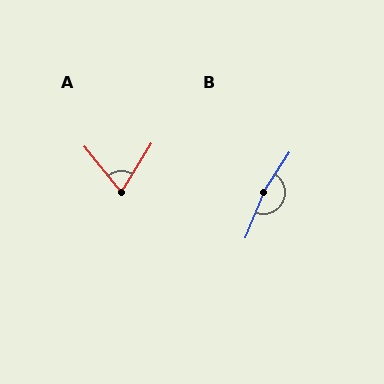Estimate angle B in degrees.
Approximately 169 degrees.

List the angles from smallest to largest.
A (71°), B (169°).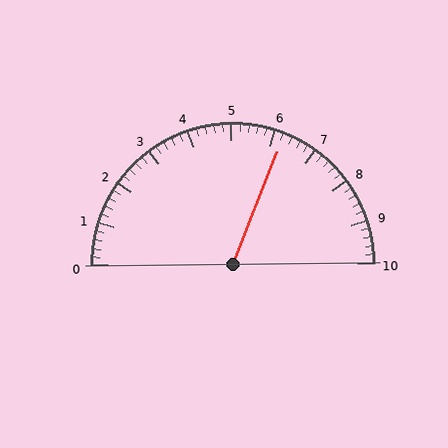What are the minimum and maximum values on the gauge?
The gauge ranges from 0 to 10.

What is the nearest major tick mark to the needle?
The nearest major tick mark is 6.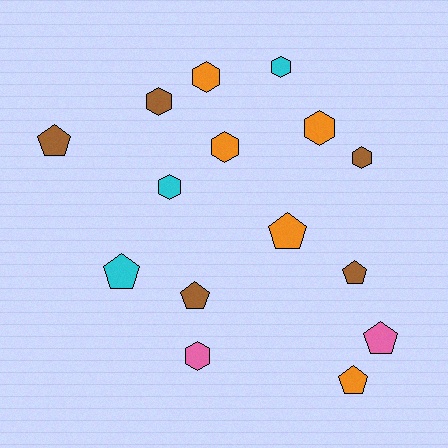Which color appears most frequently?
Brown, with 5 objects.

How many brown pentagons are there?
There are 3 brown pentagons.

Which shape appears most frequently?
Hexagon, with 8 objects.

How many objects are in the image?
There are 15 objects.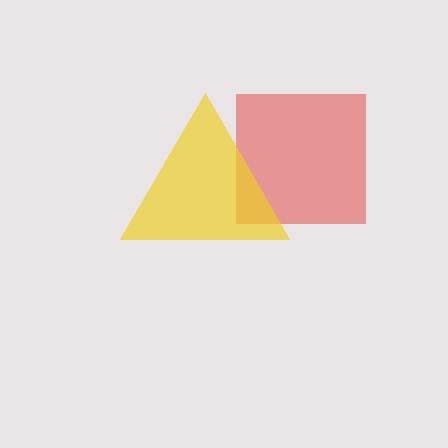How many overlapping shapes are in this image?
There are 2 overlapping shapes in the image.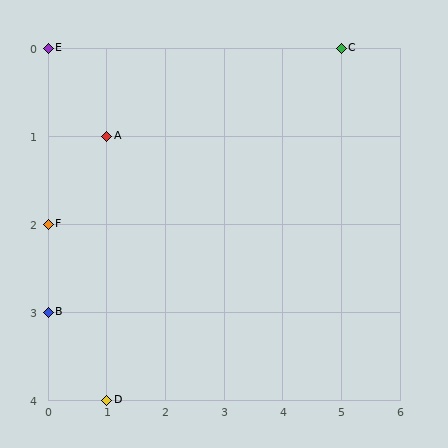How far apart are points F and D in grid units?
Points F and D are 1 column and 2 rows apart (about 2.2 grid units diagonally).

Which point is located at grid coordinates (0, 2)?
Point F is at (0, 2).